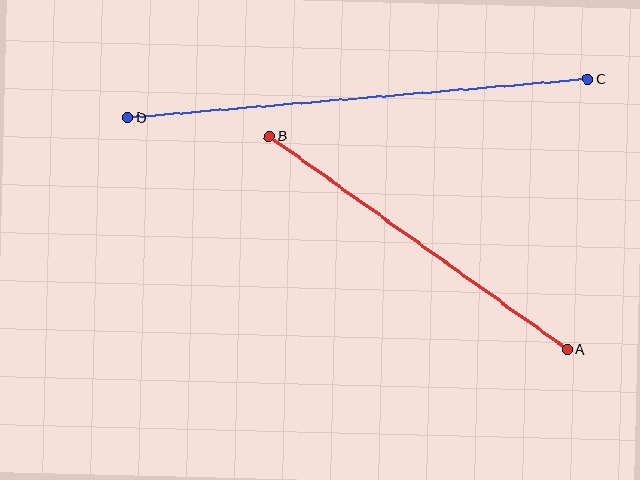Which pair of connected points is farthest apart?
Points C and D are farthest apart.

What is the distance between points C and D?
The distance is approximately 462 pixels.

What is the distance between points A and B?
The distance is approximately 367 pixels.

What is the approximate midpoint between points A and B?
The midpoint is at approximately (419, 243) pixels.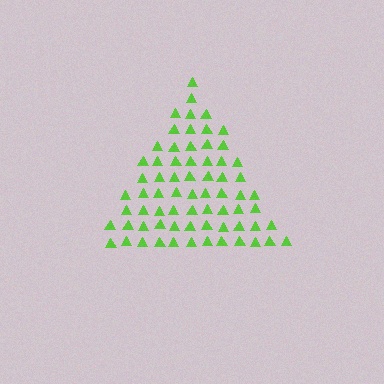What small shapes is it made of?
It is made of small triangles.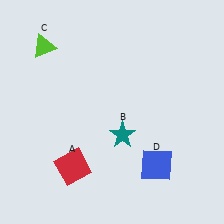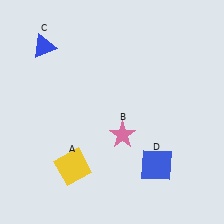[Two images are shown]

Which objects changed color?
A changed from red to yellow. B changed from teal to pink. C changed from lime to blue.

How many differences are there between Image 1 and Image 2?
There are 3 differences between the two images.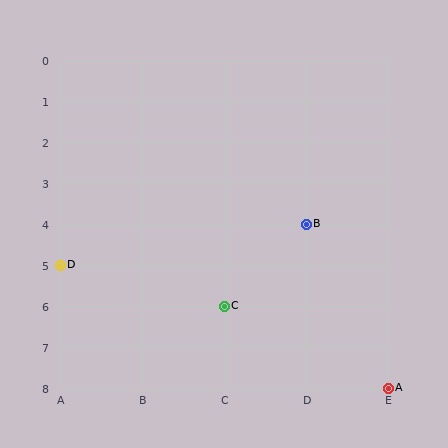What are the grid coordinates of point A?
Point A is at grid coordinates (E, 8).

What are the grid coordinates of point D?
Point D is at grid coordinates (A, 5).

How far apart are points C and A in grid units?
Points C and A are 2 columns and 2 rows apart (about 2.8 grid units diagonally).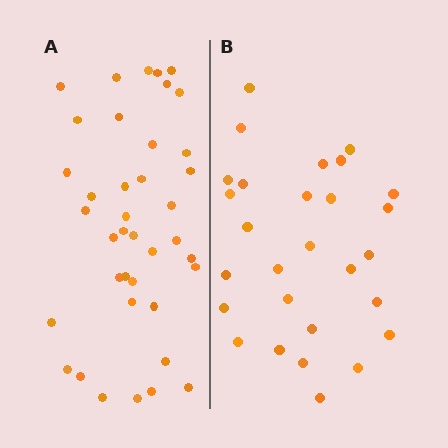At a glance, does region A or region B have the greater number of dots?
Region A (the left region) has more dots.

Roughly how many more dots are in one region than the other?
Region A has roughly 12 or so more dots than region B.